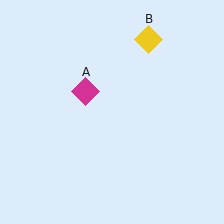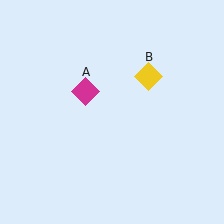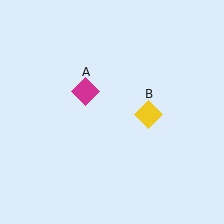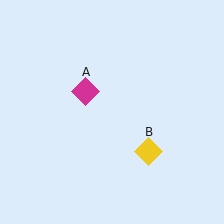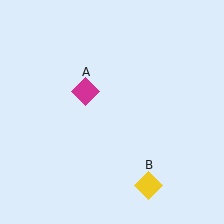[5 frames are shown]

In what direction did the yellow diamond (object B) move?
The yellow diamond (object B) moved down.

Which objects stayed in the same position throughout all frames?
Magenta diamond (object A) remained stationary.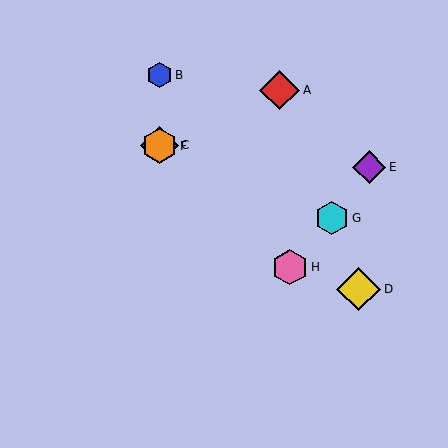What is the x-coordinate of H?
Object H is at x≈290.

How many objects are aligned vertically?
3 objects (B, C, F) are aligned vertically.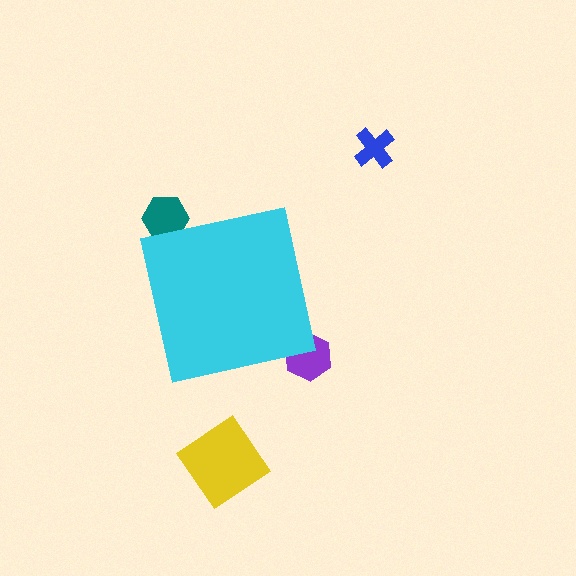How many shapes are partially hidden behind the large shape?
2 shapes are partially hidden.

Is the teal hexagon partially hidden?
Yes, the teal hexagon is partially hidden behind the cyan square.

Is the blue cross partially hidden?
No, the blue cross is fully visible.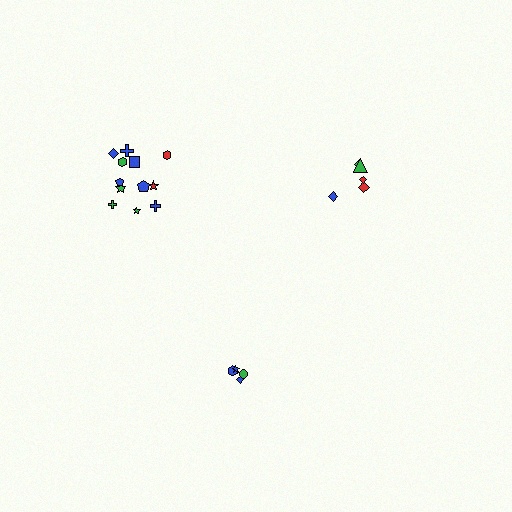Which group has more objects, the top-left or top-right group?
The top-left group.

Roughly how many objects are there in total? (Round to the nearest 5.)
Roughly 20 objects in total.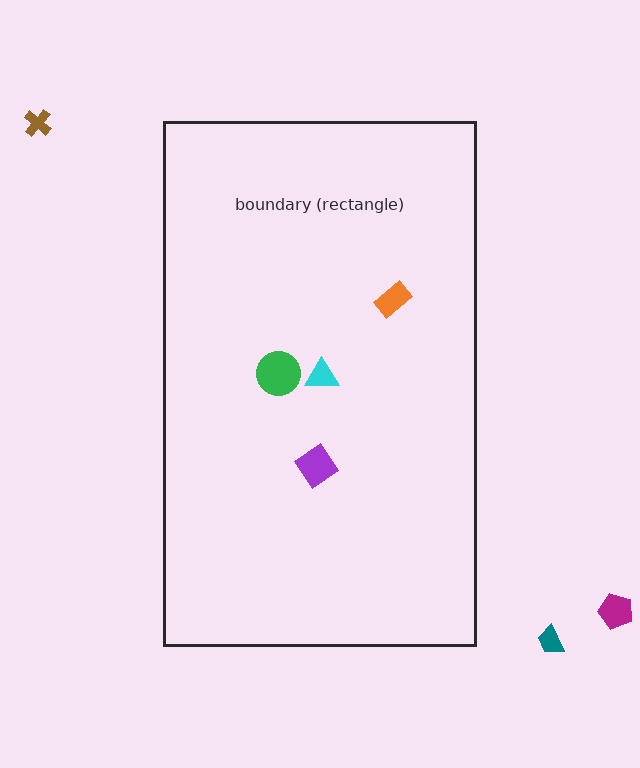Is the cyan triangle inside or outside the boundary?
Inside.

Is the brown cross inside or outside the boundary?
Outside.